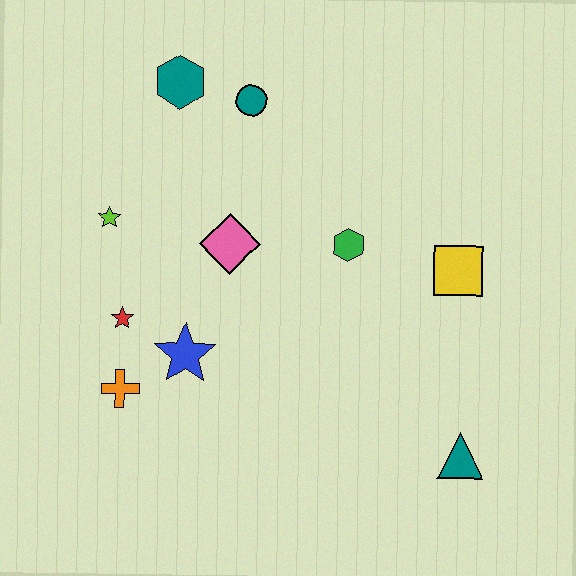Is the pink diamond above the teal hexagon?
No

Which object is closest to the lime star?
The red star is closest to the lime star.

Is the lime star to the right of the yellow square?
No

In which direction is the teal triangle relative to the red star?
The teal triangle is to the right of the red star.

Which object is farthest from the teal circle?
The teal triangle is farthest from the teal circle.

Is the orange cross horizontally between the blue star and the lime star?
Yes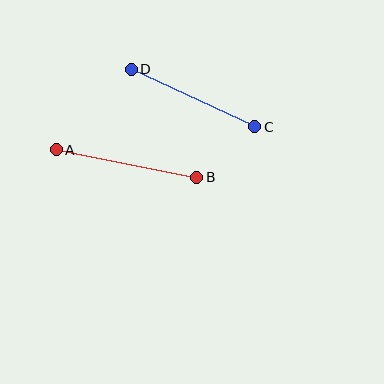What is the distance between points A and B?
The distance is approximately 143 pixels.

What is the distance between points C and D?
The distance is approximately 136 pixels.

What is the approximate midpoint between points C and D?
The midpoint is at approximately (193, 98) pixels.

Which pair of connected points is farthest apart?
Points A and B are farthest apart.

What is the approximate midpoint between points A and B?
The midpoint is at approximately (127, 164) pixels.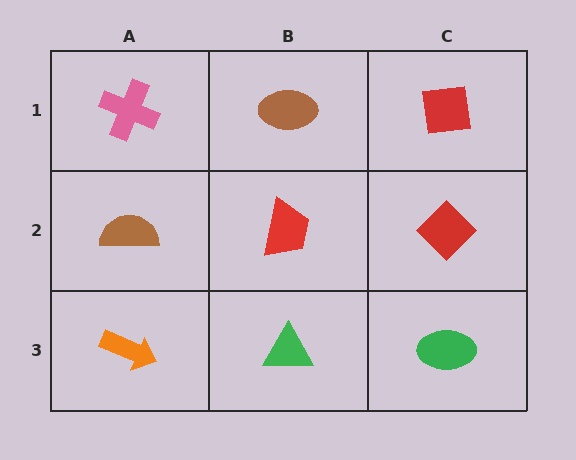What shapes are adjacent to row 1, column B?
A red trapezoid (row 2, column B), a pink cross (row 1, column A), a red square (row 1, column C).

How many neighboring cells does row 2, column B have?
4.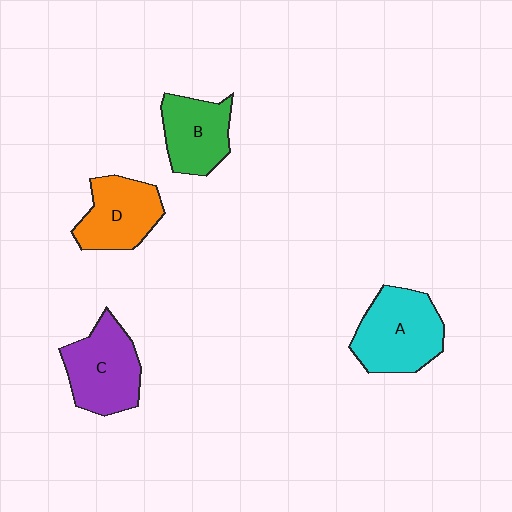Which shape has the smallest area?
Shape B (green).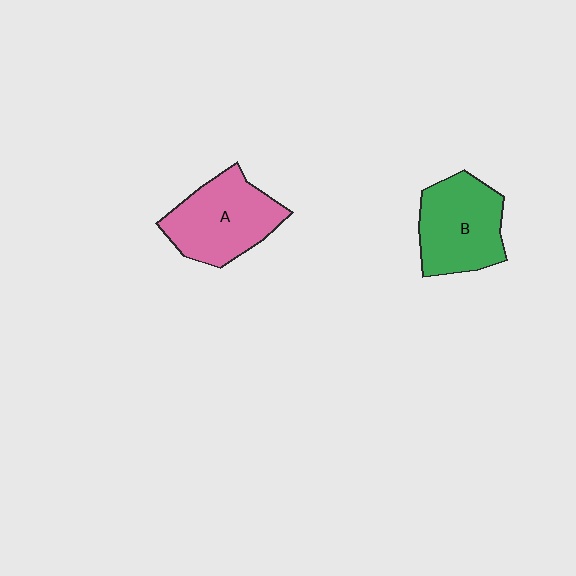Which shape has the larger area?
Shape A (pink).